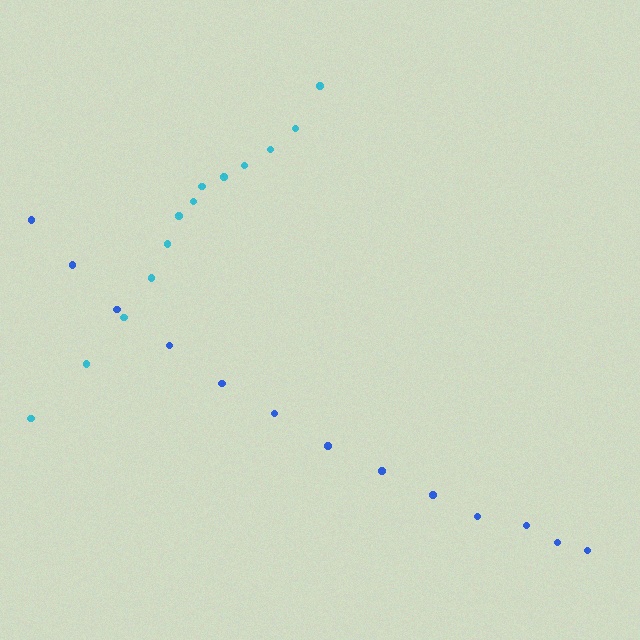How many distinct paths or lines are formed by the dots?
There are 2 distinct paths.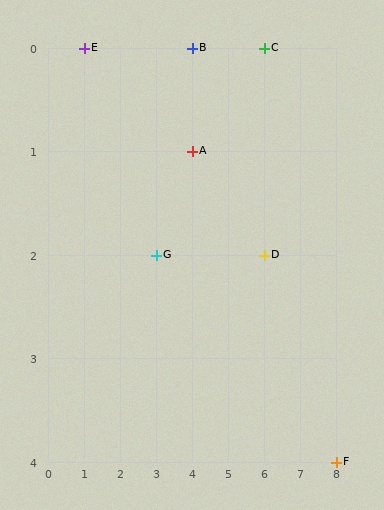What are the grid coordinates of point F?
Point F is at grid coordinates (8, 4).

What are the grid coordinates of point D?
Point D is at grid coordinates (6, 2).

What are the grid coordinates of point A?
Point A is at grid coordinates (4, 1).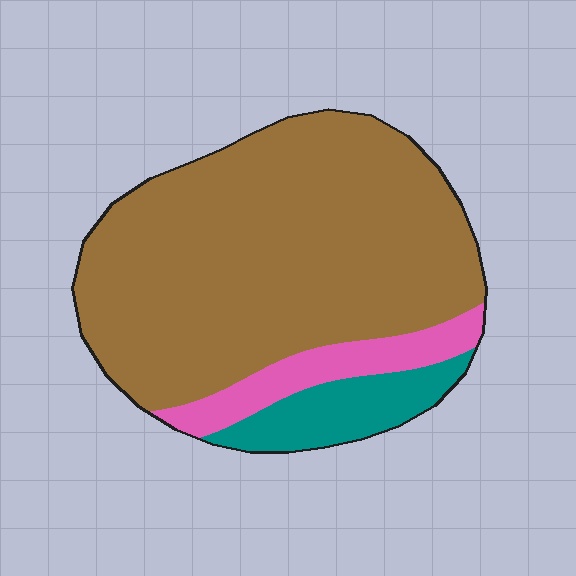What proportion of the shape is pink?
Pink covers 11% of the shape.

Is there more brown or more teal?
Brown.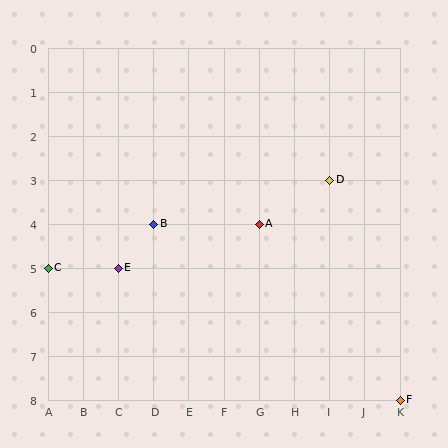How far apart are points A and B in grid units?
Points A and B are 3 columns apart.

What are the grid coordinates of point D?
Point D is at grid coordinates (I, 3).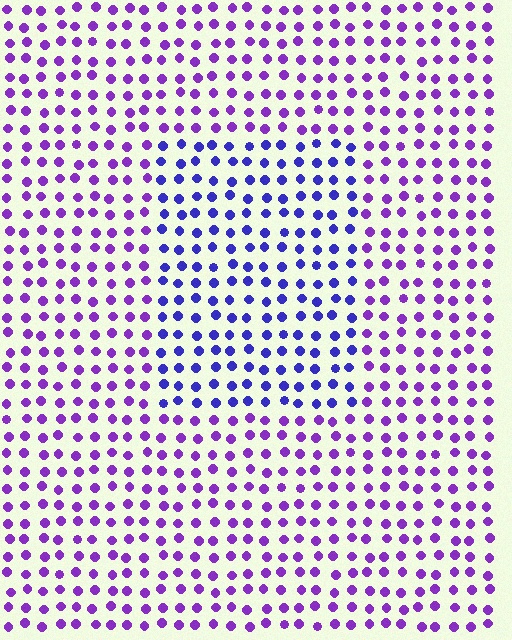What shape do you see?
I see a rectangle.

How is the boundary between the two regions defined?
The boundary is defined purely by a slight shift in hue (about 34 degrees). Spacing, size, and orientation are identical on both sides.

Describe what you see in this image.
The image is filled with small purple elements in a uniform arrangement. A rectangle-shaped region is visible where the elements are tinted to a slightly different hue, forming a subtle color boundary.